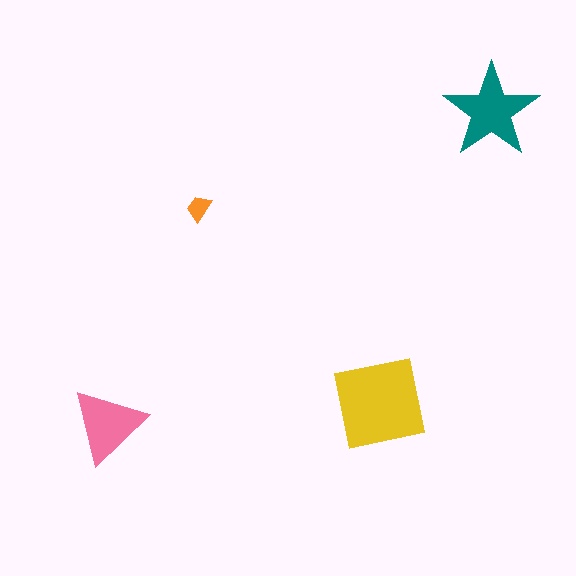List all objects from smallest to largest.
The orange trapezoid, the pink triangle, the teal star, the yellow square.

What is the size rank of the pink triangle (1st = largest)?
3rd.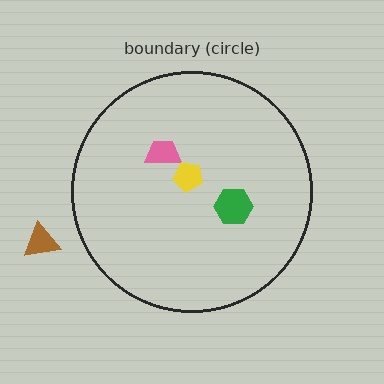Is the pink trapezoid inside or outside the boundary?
Inside.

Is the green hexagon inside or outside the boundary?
Inside.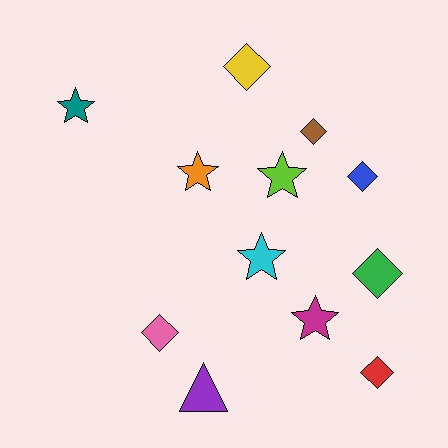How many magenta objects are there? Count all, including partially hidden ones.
There is 1 magenta object.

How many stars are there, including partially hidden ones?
There are 5 stars.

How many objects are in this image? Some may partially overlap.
There are 12 objects.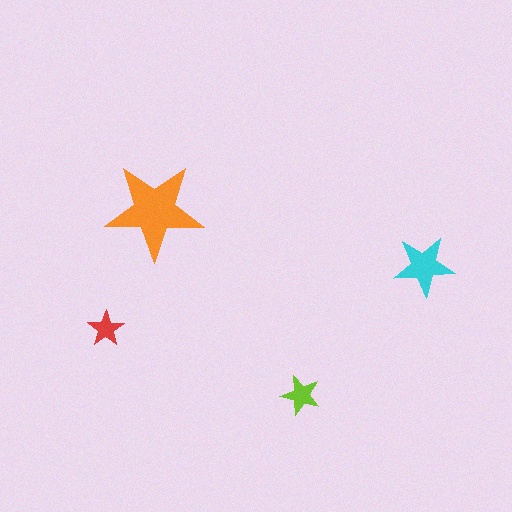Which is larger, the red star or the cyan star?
The cyan one.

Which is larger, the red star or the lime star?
The lime one.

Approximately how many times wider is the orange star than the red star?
About 2.5 times wider.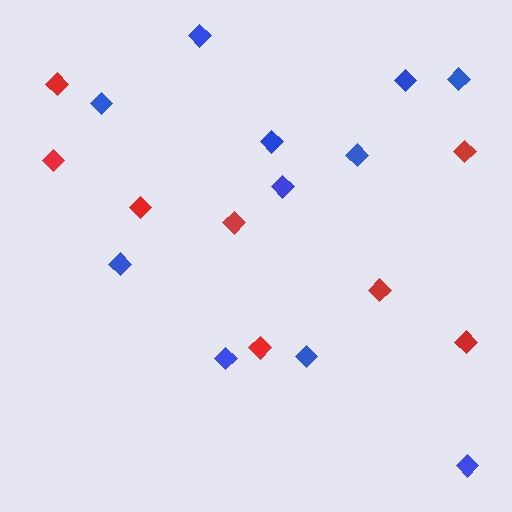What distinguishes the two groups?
There are 2 groups: one group of blue diamonds (11) and one group of red diamonds (8).